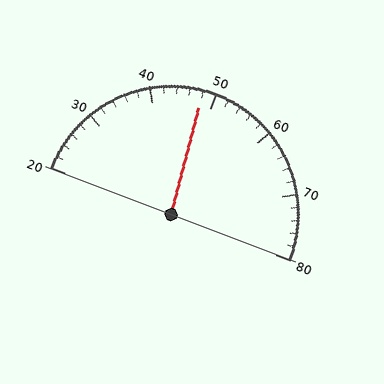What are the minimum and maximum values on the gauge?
The gauge ranges from 20 to 80.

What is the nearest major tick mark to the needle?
The nearest major tick mark is 50.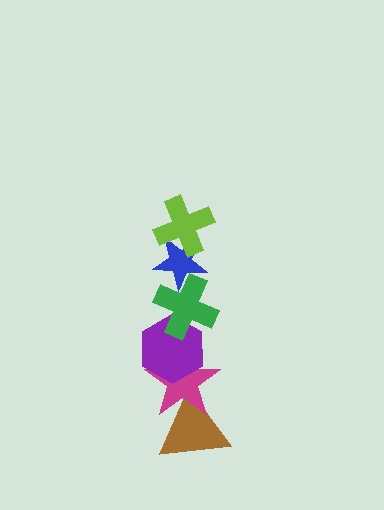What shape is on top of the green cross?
The blue star is on top of the green cross.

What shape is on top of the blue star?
The lime cross is on top of the blue star.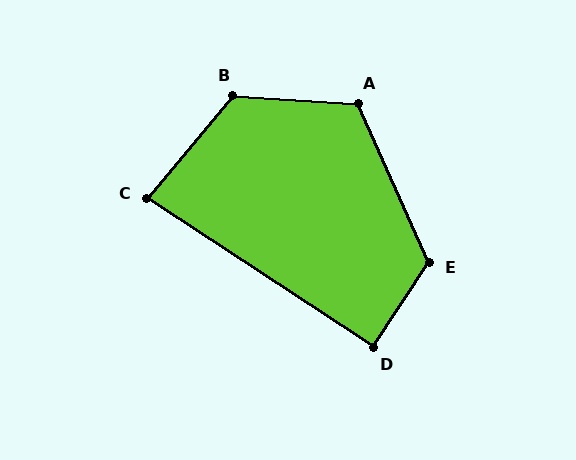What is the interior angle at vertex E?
Approximately 123 degrees (obtuse).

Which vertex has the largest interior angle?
B, at approximately 127 degrees.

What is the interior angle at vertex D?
Approximately 90 degrees (approximately right).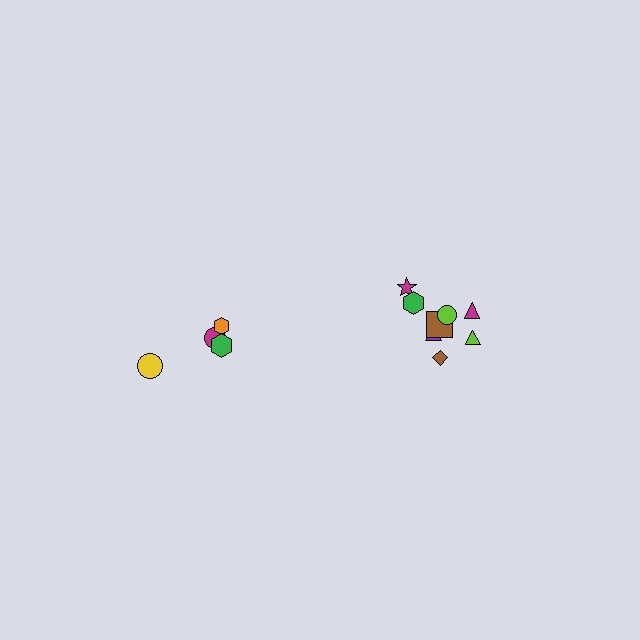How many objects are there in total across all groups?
There are 12 objects.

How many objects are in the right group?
There are 8 objects.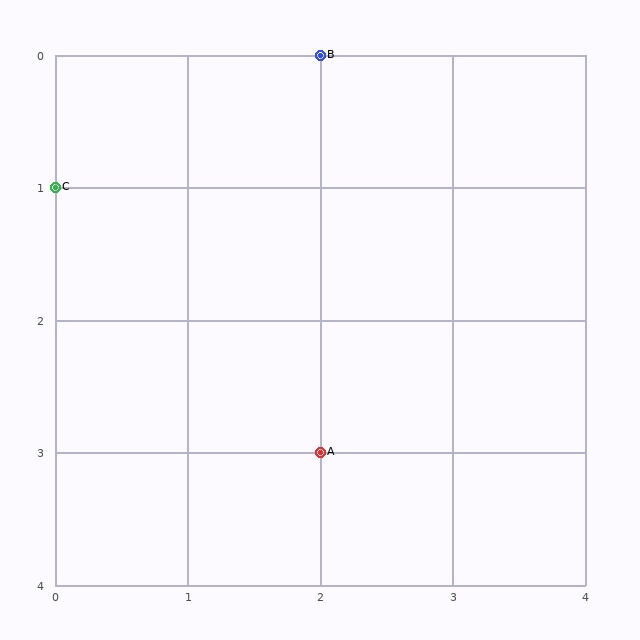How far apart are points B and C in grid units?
Points B and C are 2 columns and 1 row apart (about 2.2 grid units diagonally).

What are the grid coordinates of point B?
Point B is at grid coordinates (2, 0).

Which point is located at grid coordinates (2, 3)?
Point A is at (2, 3).